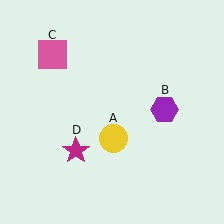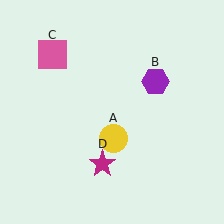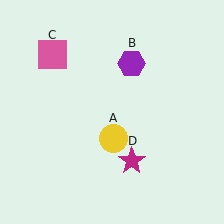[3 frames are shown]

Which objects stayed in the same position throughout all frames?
Yellow circle (object A) and pink square (object C) remained stationary.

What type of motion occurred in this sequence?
The purple hexagon (object B), magenta star (object D) rotated counterclockwise around the center of the scene.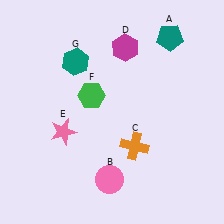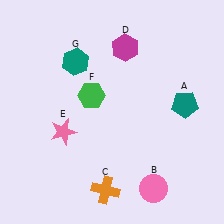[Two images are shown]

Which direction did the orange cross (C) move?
The orange cross (C) moved down.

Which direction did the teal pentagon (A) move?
The teal pentagon (A) moved down.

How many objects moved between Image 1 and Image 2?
3 objects moved between the two images.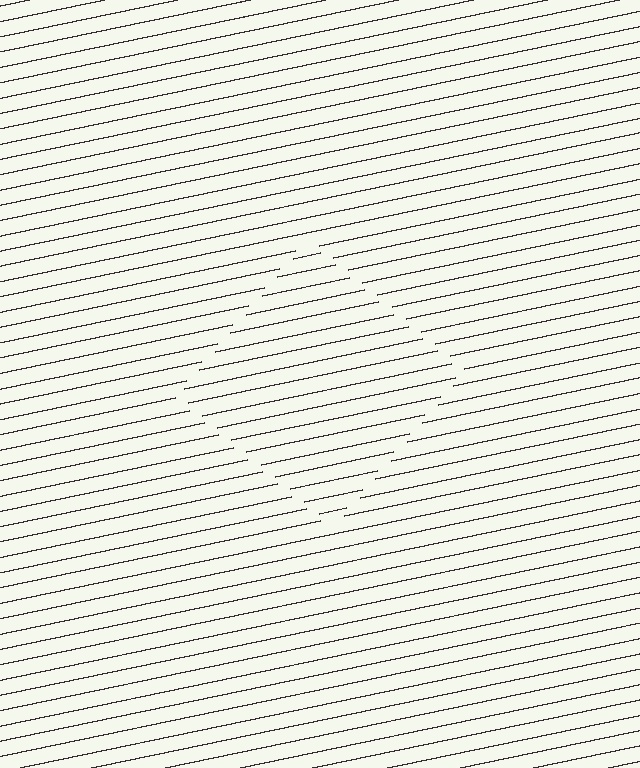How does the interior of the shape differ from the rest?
The interior of the shape contains the same grating, shifted by half a period — the contour is defined by the phase discontinuity where line-ends from the inner and outer gratings abut.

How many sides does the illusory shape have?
4 sides — the line-ends trace a square.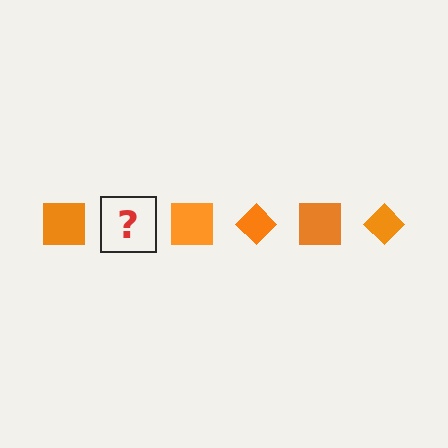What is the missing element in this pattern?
The missing element is an orange diamond.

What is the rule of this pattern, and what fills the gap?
The rule is that the pattern cycles through square, diamond shapes in orange. The gap should be filled with an orange diamond.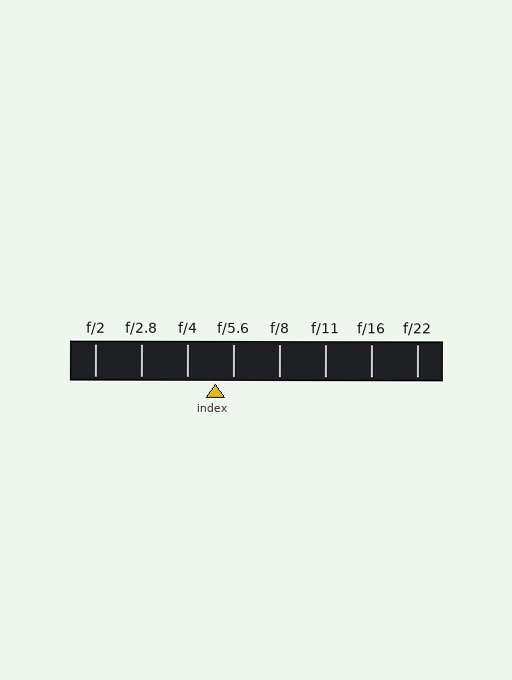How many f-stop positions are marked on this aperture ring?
There are 8 f-stop positions marked.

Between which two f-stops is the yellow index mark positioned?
The index mark is between f/4 and f/5.6.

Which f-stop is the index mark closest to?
The index mark is closest to f/5.6.